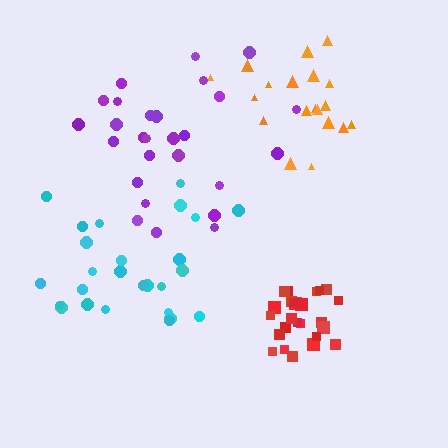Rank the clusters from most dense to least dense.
red, cyan, orange, purple.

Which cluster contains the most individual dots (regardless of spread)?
Purple (27).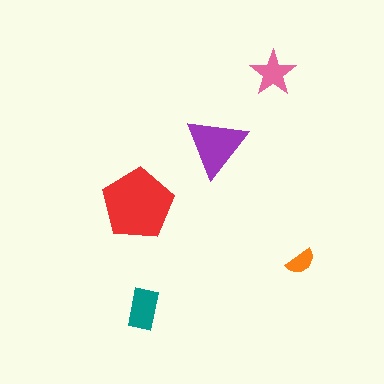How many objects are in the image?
There are 5 objects in the image.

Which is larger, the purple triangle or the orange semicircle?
The purple triangle.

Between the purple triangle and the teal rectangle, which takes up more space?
The purple triangle.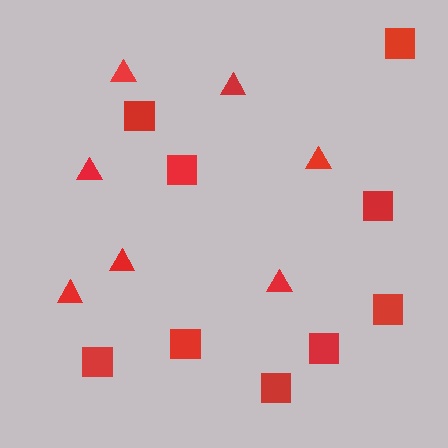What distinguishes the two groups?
There are 2 groups: one group of squares (9) and one group of triangles (7).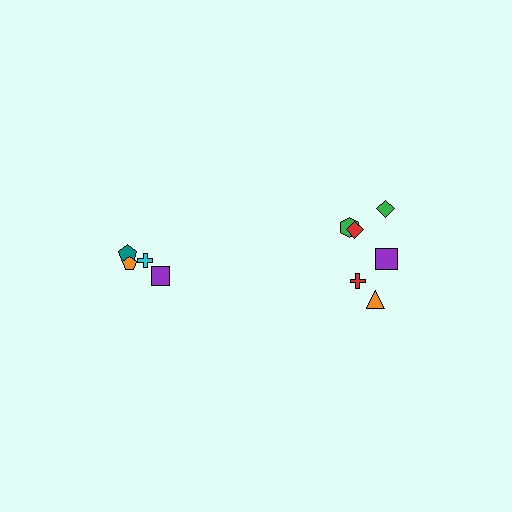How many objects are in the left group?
There are 4 objects.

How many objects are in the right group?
There are 6 objects.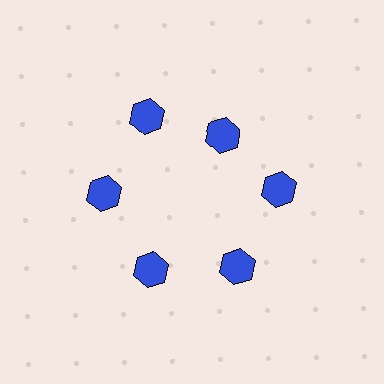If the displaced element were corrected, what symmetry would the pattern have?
It would have 6-fold rotational symmetry — the pattern would map onto itself every 60 degrees.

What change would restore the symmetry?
The symmetry would be restored by moving it outward, back onto the ring so that all 6 hexagons sit at equal angles and equal distance from the center.